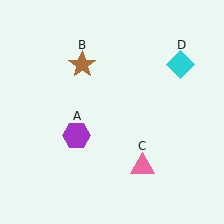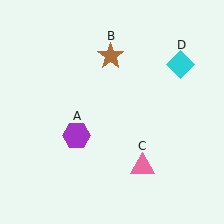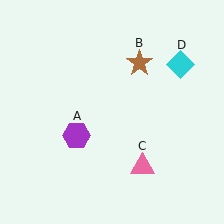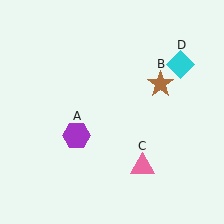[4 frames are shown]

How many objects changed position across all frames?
1 object changed position: brown star (object B).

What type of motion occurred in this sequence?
The brown star (object B) rotated clockwise around the center of the scene.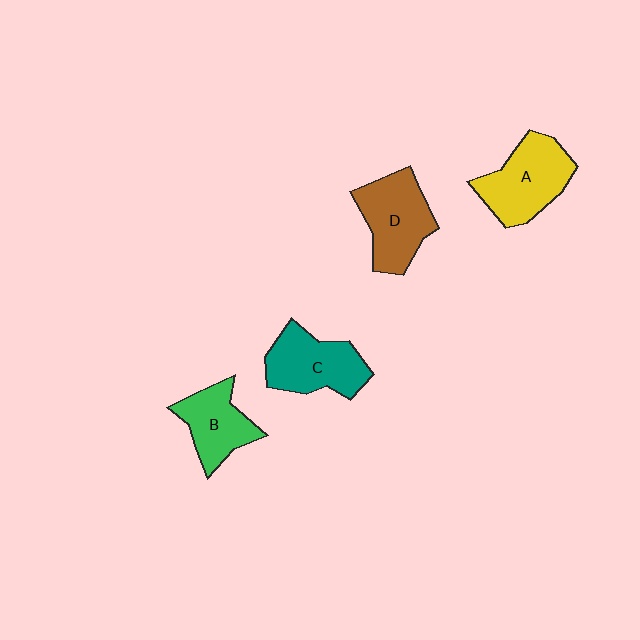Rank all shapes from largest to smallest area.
From largest to smallest: A (yellow), D (brown), C (teal), B (green).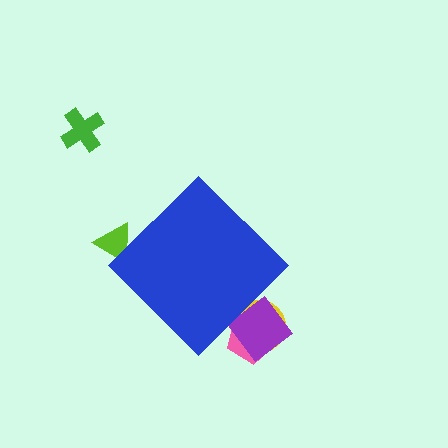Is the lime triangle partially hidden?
Yes, the lime triangle is partially hidden behind the blue diamond.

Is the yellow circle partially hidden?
Yes, the yellow circle is partially hidden behind the blue diamond.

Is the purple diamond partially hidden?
Yes, the purple diamond is partially hidden behind the blue diamond.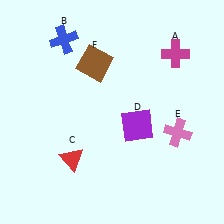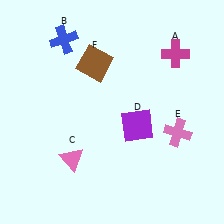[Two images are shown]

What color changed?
The triangle (C) changed from red in Image 1 to pink in Image 2.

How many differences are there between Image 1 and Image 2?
There is 1 difference between the two images.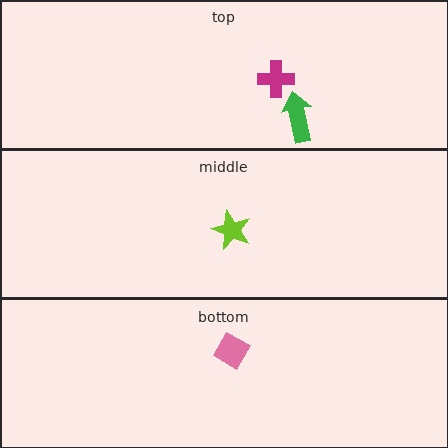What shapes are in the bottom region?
The pink diamond.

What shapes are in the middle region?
The lime star.